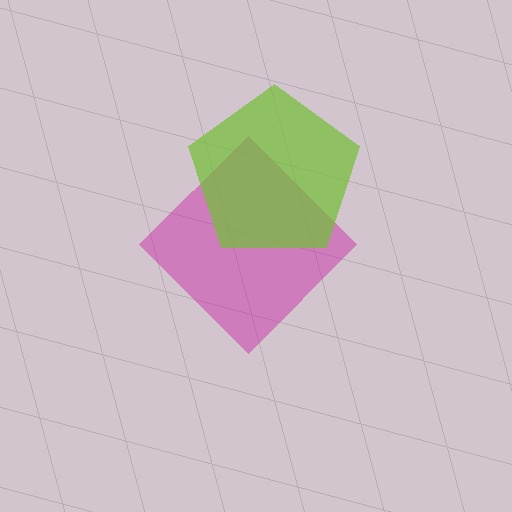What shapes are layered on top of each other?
The layered shapes are: a magenta diamond, a lime pentagon.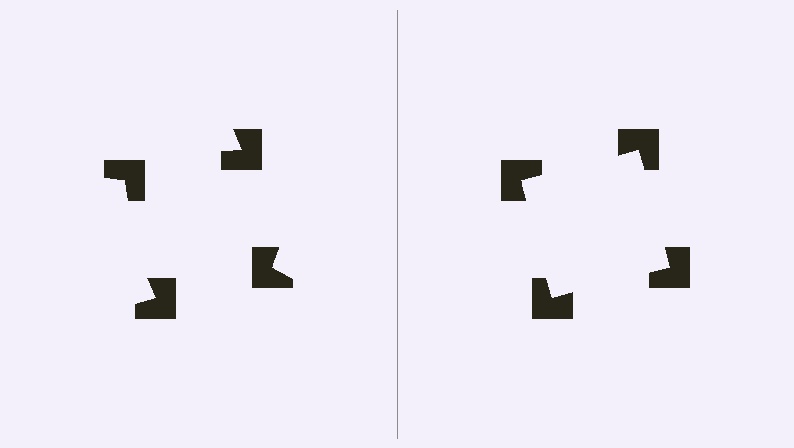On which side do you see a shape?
An illusory square appears on the right side. On the left side the wedge cuts are rotated, so no coherent shape forms.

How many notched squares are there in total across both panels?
8 — 4 on each side.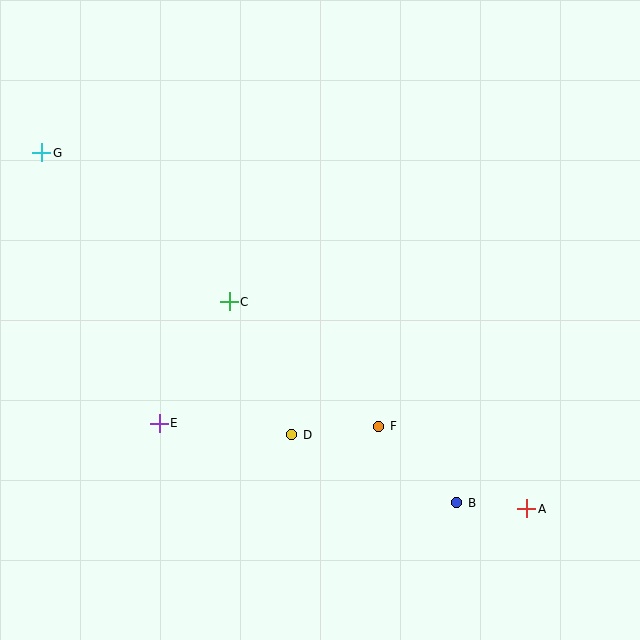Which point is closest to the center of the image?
Point C at (229, 302) is closest to the center.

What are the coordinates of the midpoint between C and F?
The midpoint between C and F is at (304, 364).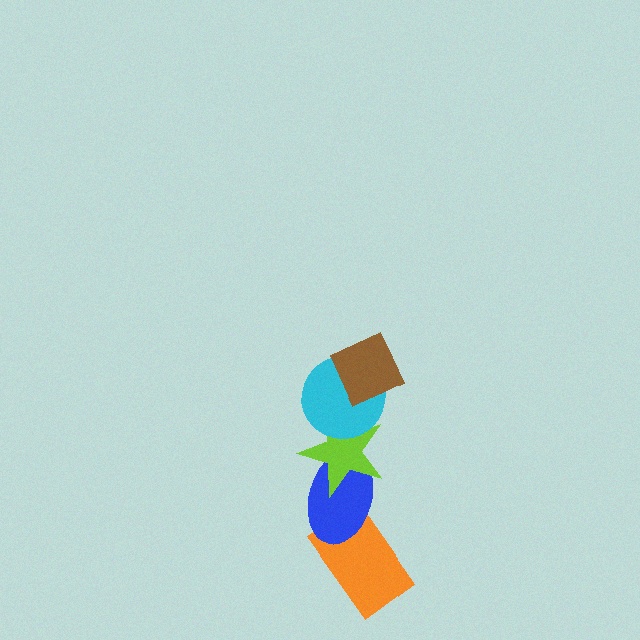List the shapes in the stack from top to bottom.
From top to bottom: the brown diamond, the cyan circle, the lime star, the blue ellipse, the orange rectangle.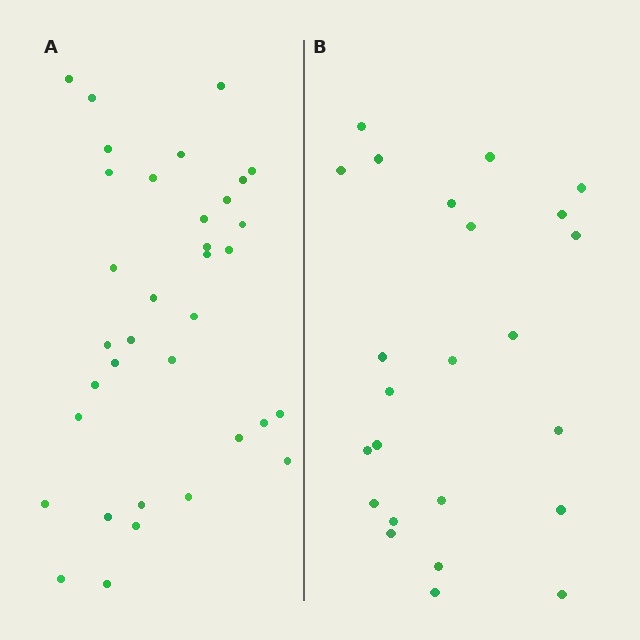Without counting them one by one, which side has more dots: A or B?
Region A (the left region) has more dots.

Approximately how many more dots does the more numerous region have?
Region A has roughly 12 or so more dots than region B.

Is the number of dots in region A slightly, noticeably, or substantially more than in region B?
Region A has substantially more. The ratio is roughly 1.5 to 1.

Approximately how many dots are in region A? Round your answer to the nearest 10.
About 40 dots. (The exact count is 35, which rounds to 40.)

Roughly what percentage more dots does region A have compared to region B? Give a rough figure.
About 45% more.